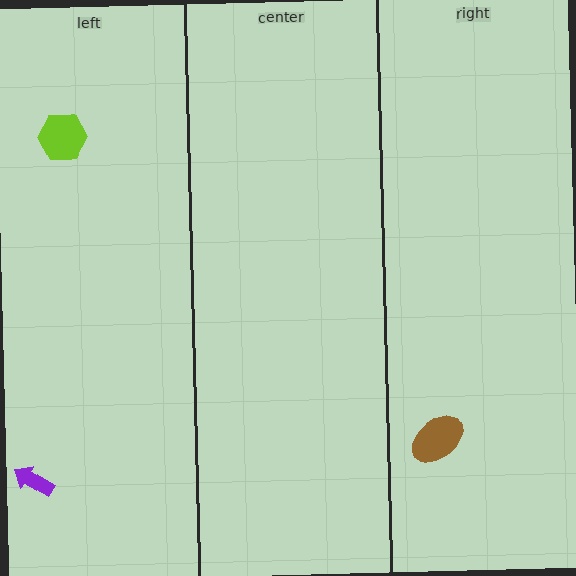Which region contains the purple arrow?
The left region.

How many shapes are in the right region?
1.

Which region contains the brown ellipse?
The right region.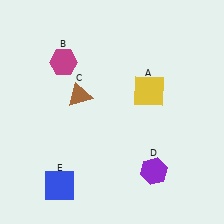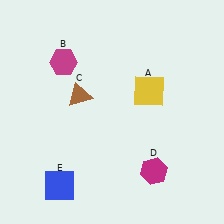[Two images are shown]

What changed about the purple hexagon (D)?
In Image 1, D is purple. In Image 2, it changed to magenta.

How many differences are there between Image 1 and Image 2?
There is 1 difference between the two images.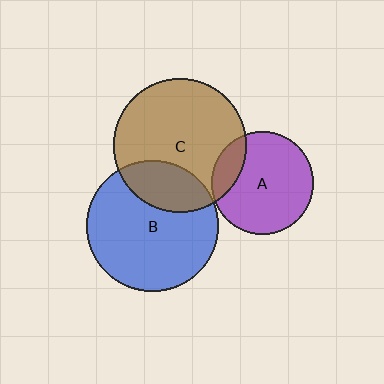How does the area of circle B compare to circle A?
Approximately 1.7 times.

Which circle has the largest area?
Circle C (brown).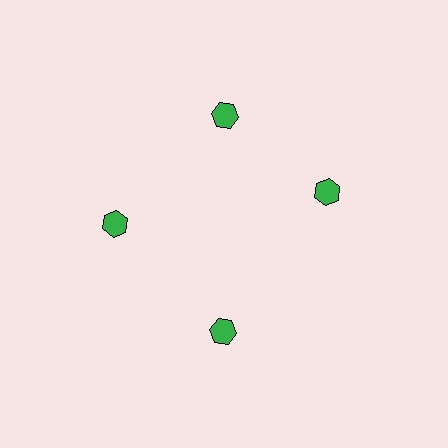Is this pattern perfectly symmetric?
No. The 4 green hexagons are arranged in a ring, but one element near the 3 o'clock position is rotated out of alignment along the ring, breaking the 4-fold rotational symmetry.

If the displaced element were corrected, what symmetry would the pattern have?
It would have 4-fold rotational symmetry — the pattern would map onto itself every 90 degrees.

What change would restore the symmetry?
The symmetry would be restored by rotating it back into even spacing with its neighbors so that all 4 hexagons sit at equal angles and equal distance from the center.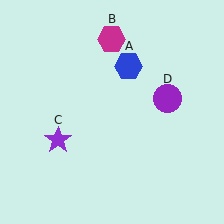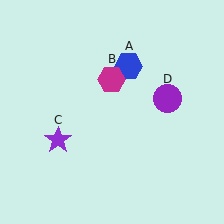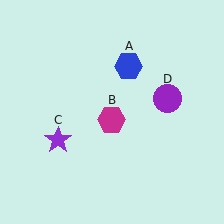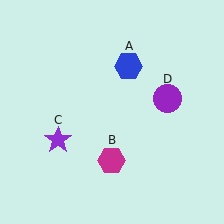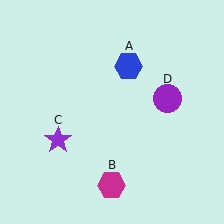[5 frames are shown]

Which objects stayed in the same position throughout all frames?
Blue hexagon (object A) and purple star (object C) and purple circle (object D) remained stationary.